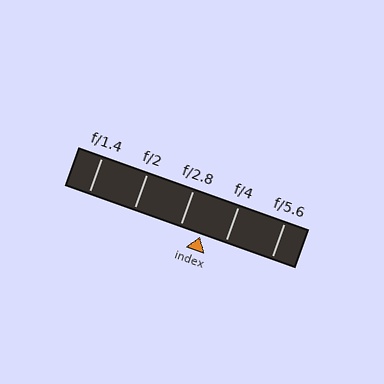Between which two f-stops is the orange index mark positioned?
The index mark is between f/2.8 and f/4.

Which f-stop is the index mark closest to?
The index mark is closest to f/2.8.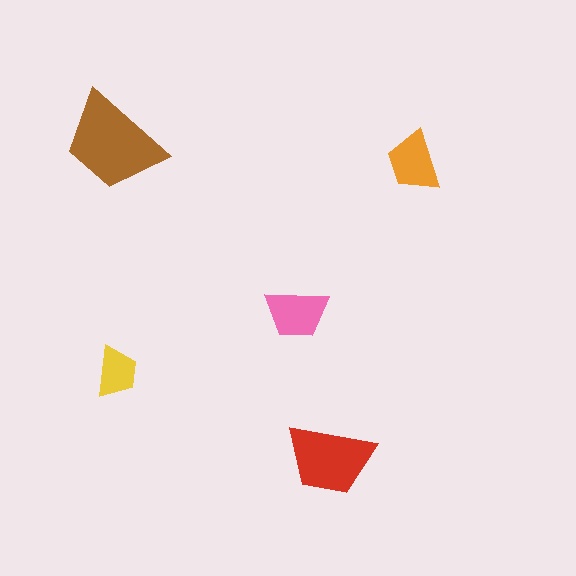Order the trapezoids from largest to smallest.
the brown one, the red one, the pink one, the orange one, the yellow one.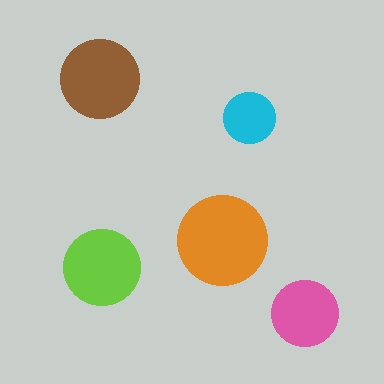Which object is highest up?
The brown circle is topmost.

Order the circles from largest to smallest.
the orange one, the brown one, the lime one, the pink one, the cyan one.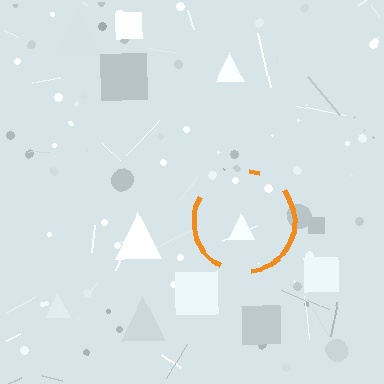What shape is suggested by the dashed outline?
The dashed outline suggests a circle.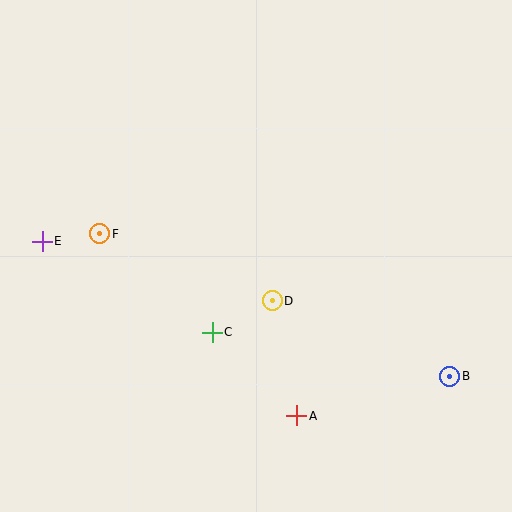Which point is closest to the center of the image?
Point D at (272, 301) is closest to the center.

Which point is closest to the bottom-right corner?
Point B is closest to the bottom-right corner.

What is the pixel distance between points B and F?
The distance between B and F is 378 pixels.